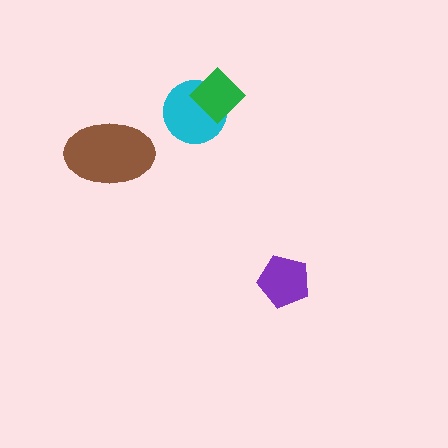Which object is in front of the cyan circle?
The green diamond is in front of the cyan circle.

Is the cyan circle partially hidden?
Yes, it is partially covered by another shape.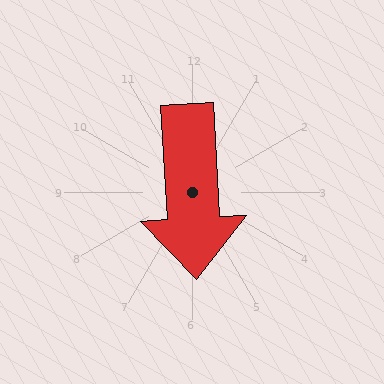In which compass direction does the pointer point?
South.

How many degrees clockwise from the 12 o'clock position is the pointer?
Approximately 177 degrees.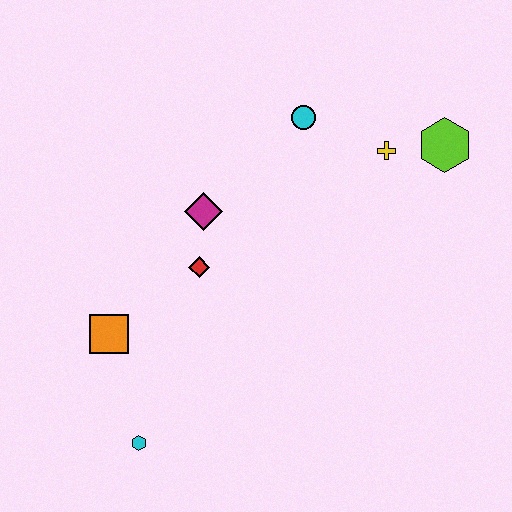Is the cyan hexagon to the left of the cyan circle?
Yes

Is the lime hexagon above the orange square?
Yes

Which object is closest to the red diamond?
The magenta diamond is closest to the red diamond.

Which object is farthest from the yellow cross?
The cyan hexagon is farthest from the yellow cross.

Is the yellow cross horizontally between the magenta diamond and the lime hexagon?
Yes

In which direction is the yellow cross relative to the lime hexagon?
The yellow cross is to the left of the lime hexagon.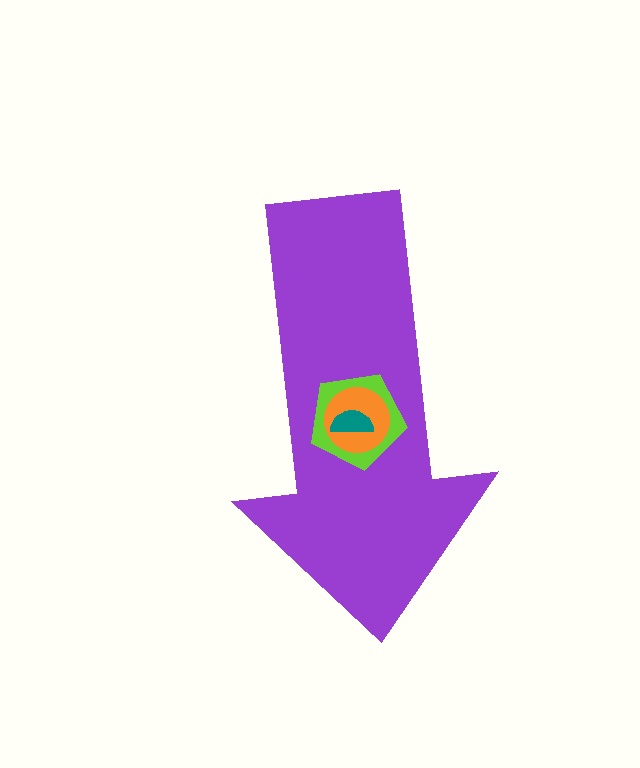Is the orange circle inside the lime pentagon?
Yes.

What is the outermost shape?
The purple arrow.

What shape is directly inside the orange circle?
The teal semicircle.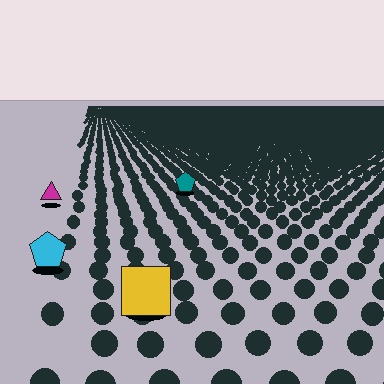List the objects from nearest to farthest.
From nearest to farthest: the yellow square, the cyan pentagon, the magenta triangle, the teal pentagon.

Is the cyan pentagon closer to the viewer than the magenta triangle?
Yes. The cyan pentagon is closer — you can tell from the texture gradient: the ground texture is coarser near it.